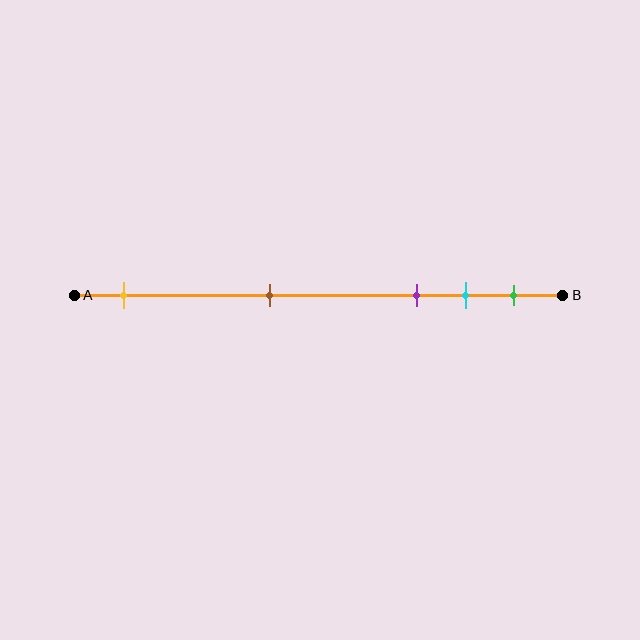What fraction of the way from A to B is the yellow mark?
The yellow mark is approximately 10% (0.1) of the way from A to B.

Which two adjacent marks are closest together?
The cyan and green marks are the closest adjacent pair.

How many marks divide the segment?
There are 5 marks dividing the segment.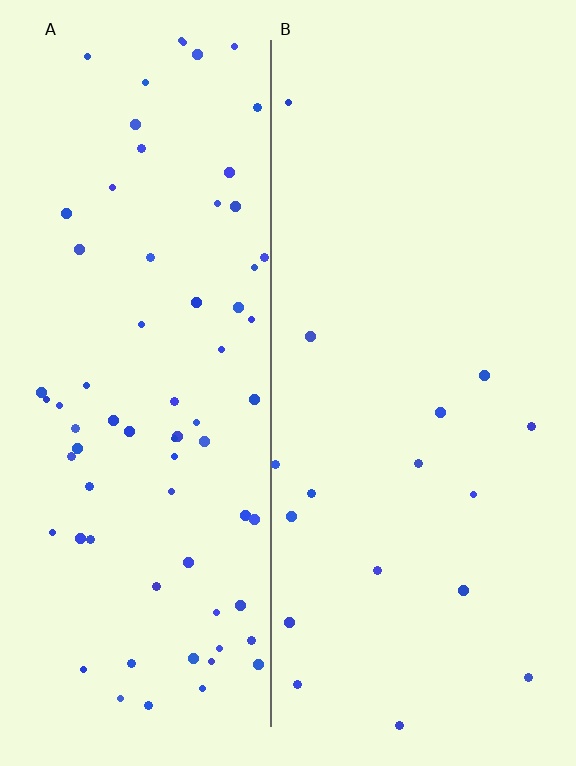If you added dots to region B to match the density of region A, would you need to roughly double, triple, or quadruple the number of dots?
Approximately quadruple.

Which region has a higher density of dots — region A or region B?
A (the left).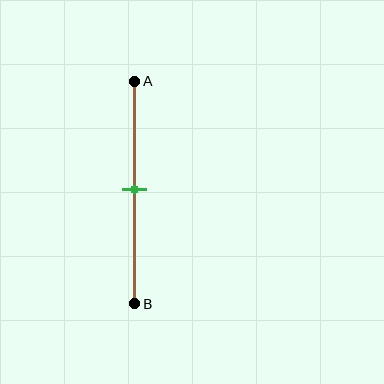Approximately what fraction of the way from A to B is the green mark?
The green mark is approximately 50% of the way from A to B.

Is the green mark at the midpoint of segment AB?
Yes, the mark is approximately at the midpoint.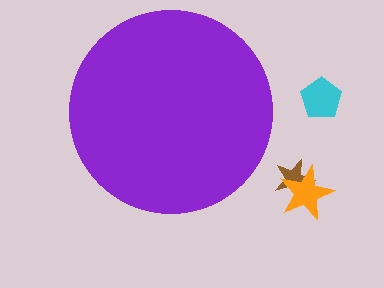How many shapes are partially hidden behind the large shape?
0 shapes are partially hidden.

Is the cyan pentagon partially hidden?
No, the cyan pentagon is fully visible.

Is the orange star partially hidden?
No, the orange star is fully visible.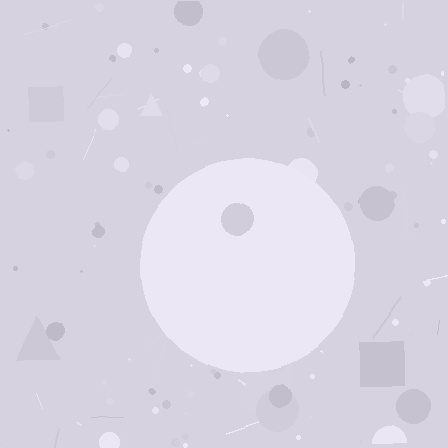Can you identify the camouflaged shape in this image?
The camouflaged shape is a circle.